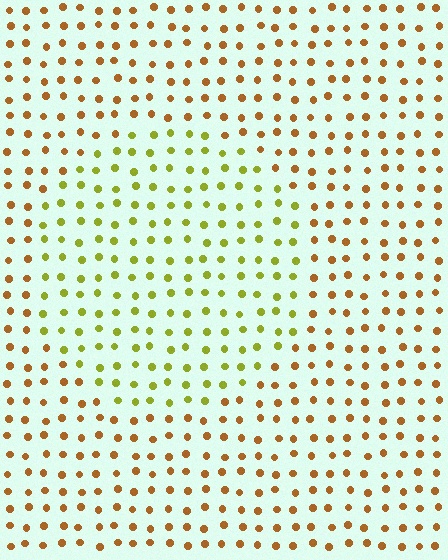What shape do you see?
I see a circle.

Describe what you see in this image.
The image is filled with small brown elements in a uniform arrangement. A circle-shaped region is visible where the elements are tinted to a slightly different hue, forming a subtle color boundary.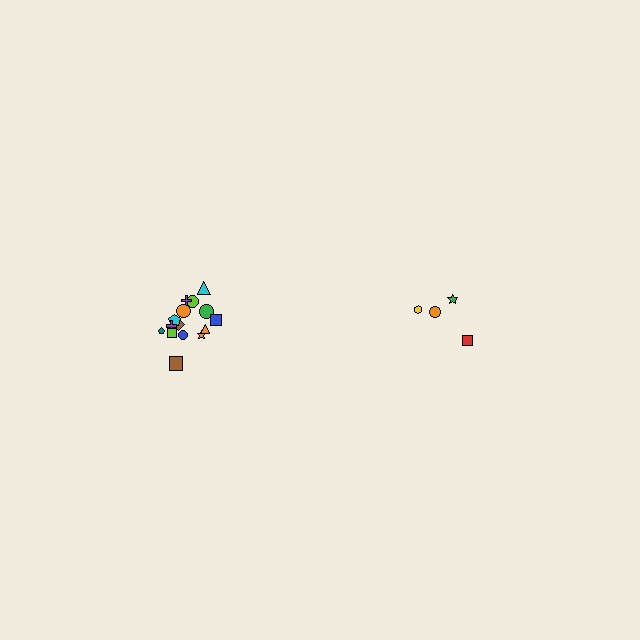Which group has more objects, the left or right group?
The left group.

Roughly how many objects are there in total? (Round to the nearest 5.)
Roughly 20 objects in total.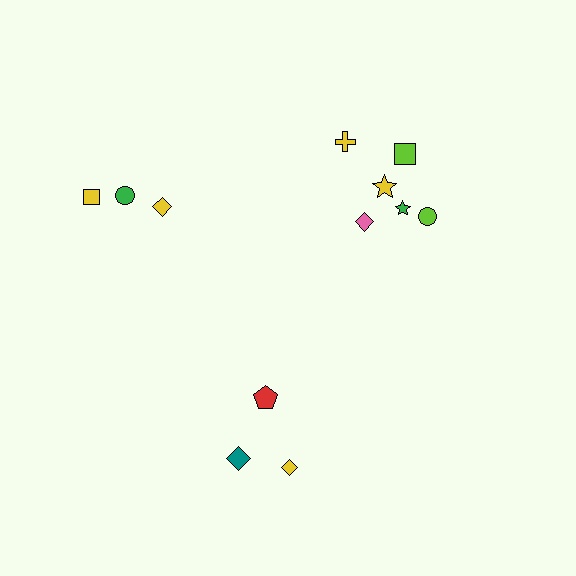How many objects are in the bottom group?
There are 3 objects.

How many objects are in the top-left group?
There are 3 objects.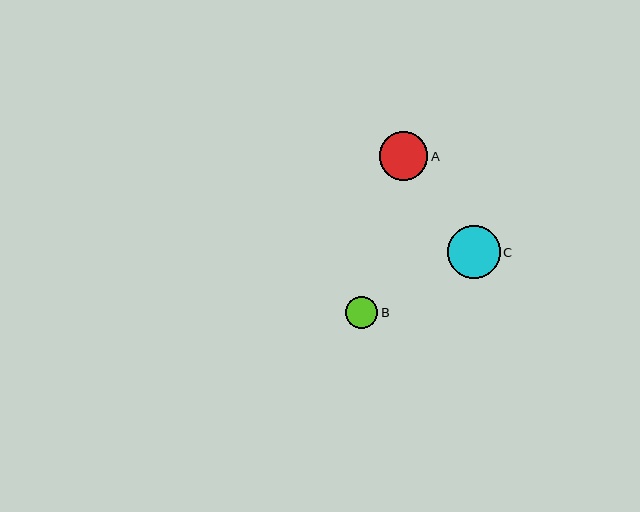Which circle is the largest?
Circle C is the largest with a size of approximately 52 pixels.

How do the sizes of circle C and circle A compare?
Circle C and circle A are approximately the same size.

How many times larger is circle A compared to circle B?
Circle A is approximately 1.5 times the size of circle B.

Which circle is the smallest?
Circle B is the smallest with a size of approximately 33 pixels.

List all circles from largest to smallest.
From largest to smallest: C, A, B.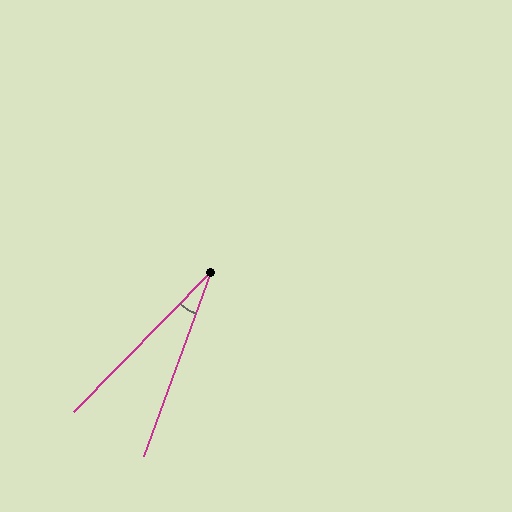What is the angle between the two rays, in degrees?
Approximately 24 degrees.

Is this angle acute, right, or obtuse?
It is acute.